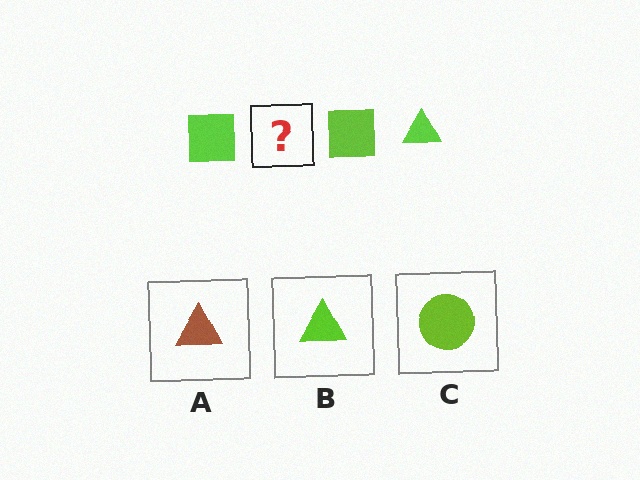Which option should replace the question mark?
Option B.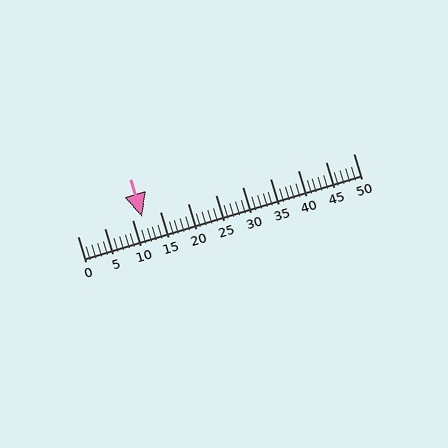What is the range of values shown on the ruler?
The ruler shows values from 0 to 50.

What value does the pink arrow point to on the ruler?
The pink arrow points to approximately 12.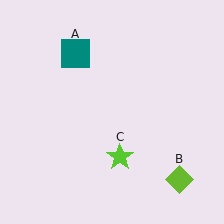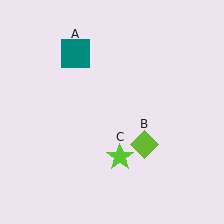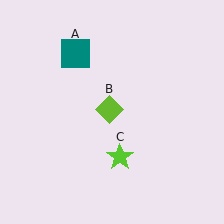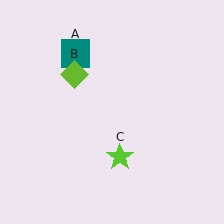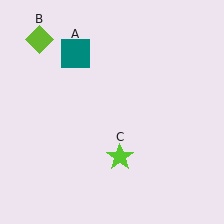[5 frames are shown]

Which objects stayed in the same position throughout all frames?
Teal square (object A) and lime star (object C) remained stationary.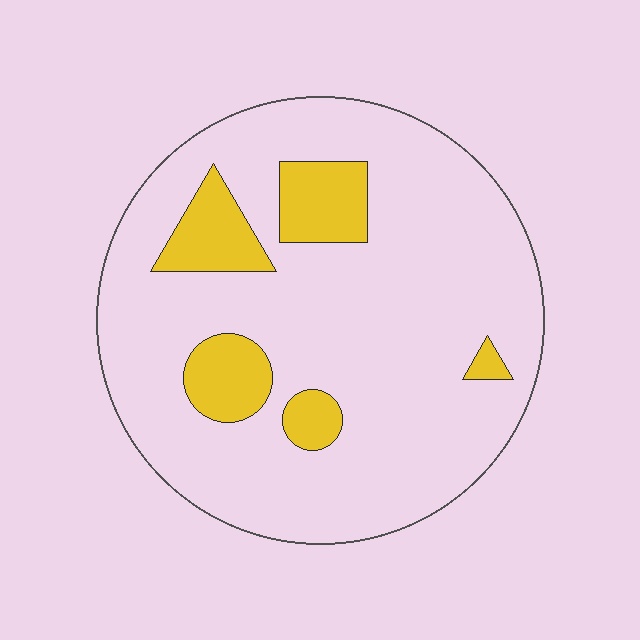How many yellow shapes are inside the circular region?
5.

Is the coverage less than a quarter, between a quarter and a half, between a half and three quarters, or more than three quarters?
Less than a quarter.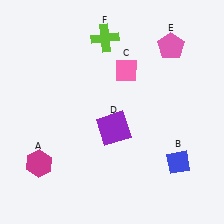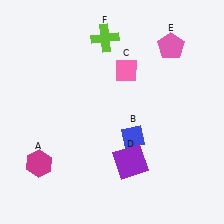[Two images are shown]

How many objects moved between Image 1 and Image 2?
2 objects moved between the two images.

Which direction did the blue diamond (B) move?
The blue diamond (B) moved left.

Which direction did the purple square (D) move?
The purple square (D) moved down.